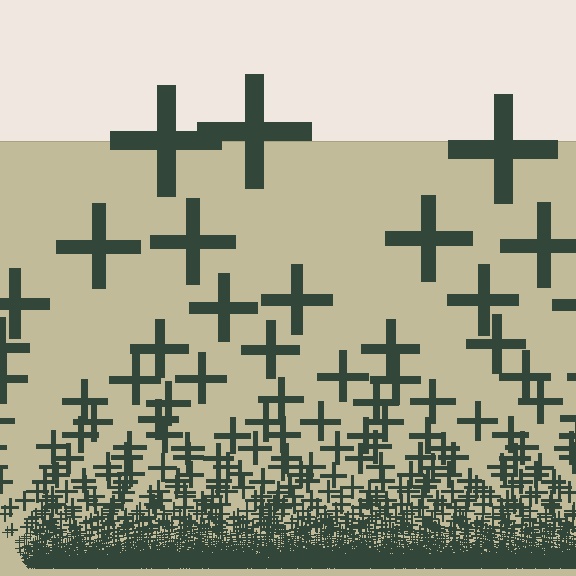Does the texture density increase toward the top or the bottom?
Density increases toward the bottom.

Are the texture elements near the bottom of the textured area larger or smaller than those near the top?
Smaller. The gradient is inverted — elements near the bottom are smaller and denser.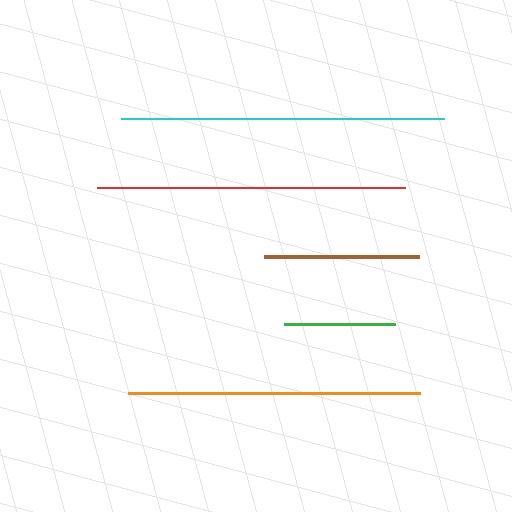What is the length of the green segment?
The green segment is approximately 111 pixels long.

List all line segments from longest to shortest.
From longest to shortest: cyan, red, orange, brown, green.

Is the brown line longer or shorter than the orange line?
The orange line is longer than the brown line.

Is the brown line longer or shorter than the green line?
The brown line is longer than the green line.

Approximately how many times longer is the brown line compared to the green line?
The brown line is approximately 1.4 times the length of the green line.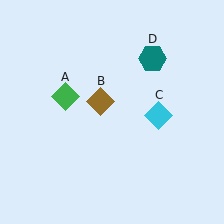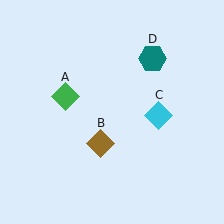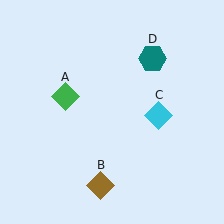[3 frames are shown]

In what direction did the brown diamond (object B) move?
The brown diamond (object B) moved down.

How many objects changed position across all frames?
1 object changed position: brown diamond (object B).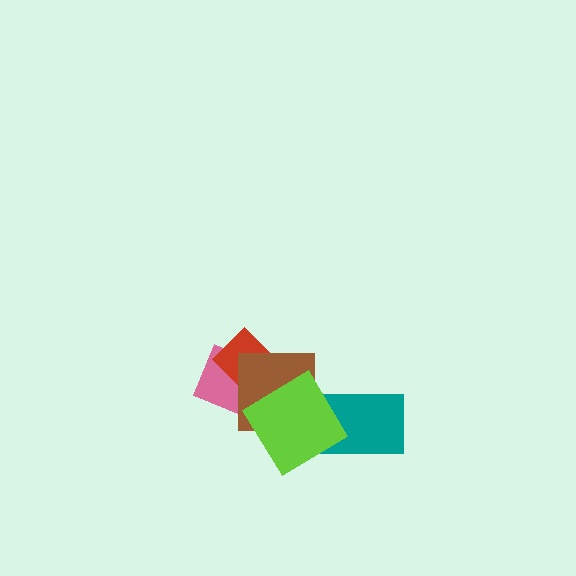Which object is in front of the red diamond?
The brown square is in front of the red diamond.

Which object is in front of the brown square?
The lime diamond is in front of the brown square.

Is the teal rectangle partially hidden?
Yes, it is partially covered by another shape.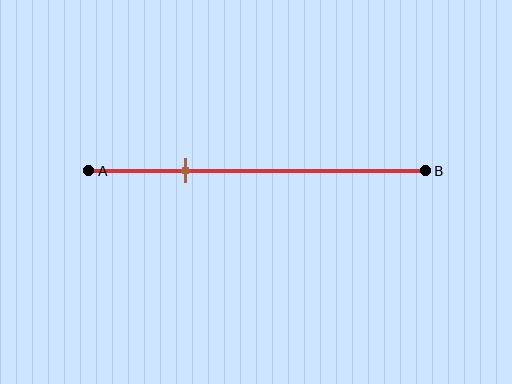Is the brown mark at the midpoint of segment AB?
No, the mark is at about 30% from A, not at the 50% midpoint.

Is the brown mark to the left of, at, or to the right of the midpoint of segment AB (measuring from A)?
The brown mark is to the left of the midpoint of segment AB.